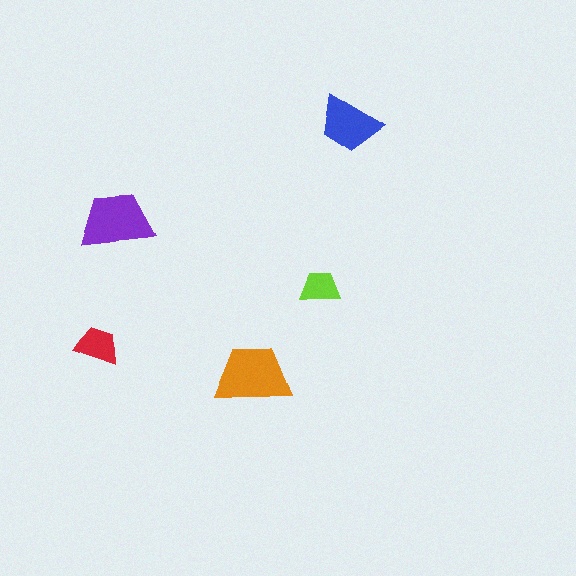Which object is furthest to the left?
The red trapezoid is leftmost.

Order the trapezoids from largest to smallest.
the orange one, the purple one, the blue one, the red one, the lime one.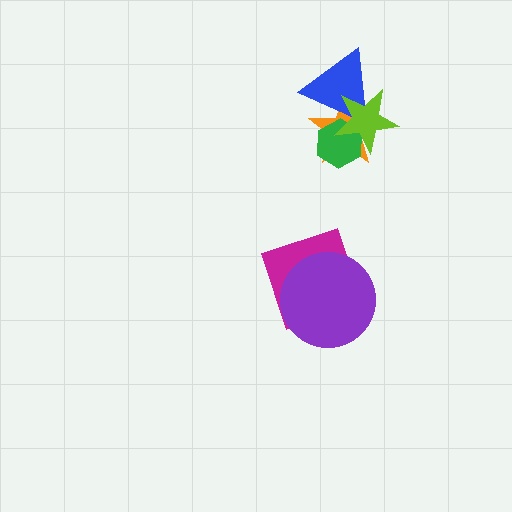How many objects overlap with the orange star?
3 objects overlap with the orange star.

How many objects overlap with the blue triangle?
3 objects overlap with the blue triangle.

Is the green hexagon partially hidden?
Yes, it is partially covered by another shape.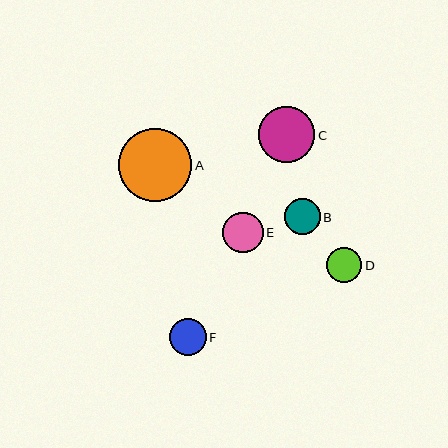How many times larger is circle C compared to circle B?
Circle C is approximately 1.5 times the size of circle B.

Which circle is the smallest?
Circle D is the smallest with a size of approximately 35 pixels.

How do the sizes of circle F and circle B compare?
Circle F and circle B are approximately the same size.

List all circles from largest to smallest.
From largest to smallest: A, C, E, F, B, D.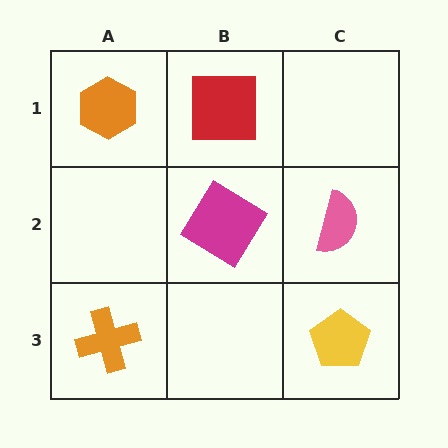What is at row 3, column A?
An orange cross.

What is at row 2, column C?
A pink semicircle.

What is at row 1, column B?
A red square.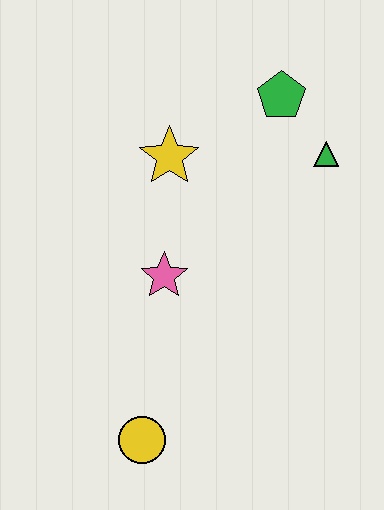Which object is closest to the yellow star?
The pink star is closest to the yellow star.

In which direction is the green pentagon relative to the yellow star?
The green pentagon is to the right of the yellow star.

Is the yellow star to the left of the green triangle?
Yes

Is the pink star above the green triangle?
No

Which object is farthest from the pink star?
The green pentagon is farthest from the pink star.